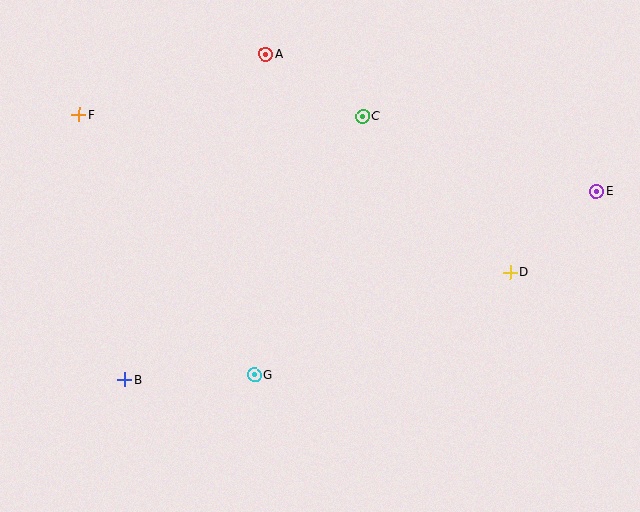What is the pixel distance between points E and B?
The distance between E and B is 508 pixels.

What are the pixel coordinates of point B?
Point B is at (125, 380).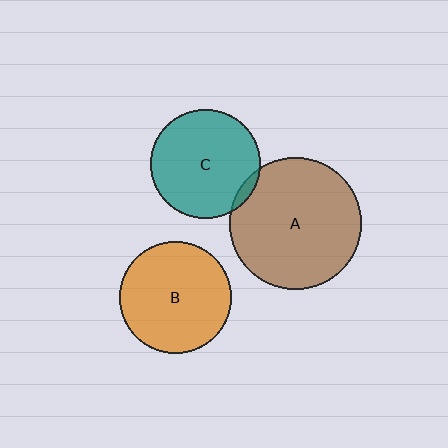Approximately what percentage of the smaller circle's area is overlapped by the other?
Approximately 5%.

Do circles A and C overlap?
Yes.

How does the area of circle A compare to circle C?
Approximately 1.4 times.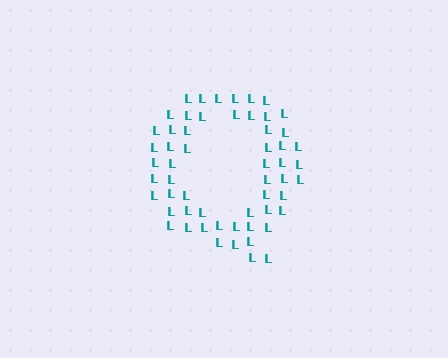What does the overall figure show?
The overall figure shows the letter Q.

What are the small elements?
The small elements are letter L's.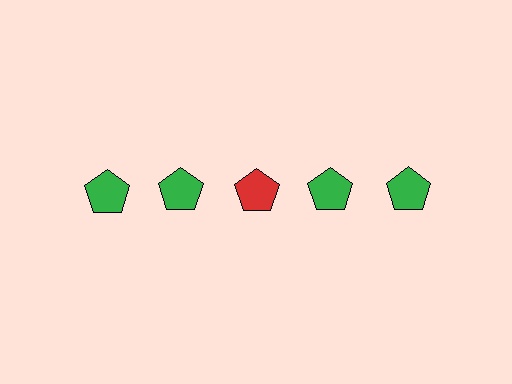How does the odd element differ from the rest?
It has a different color: red instead of green.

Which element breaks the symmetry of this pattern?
The red pentagon in the top row, center column breaks the symmetry. All other shapes are green pentagons.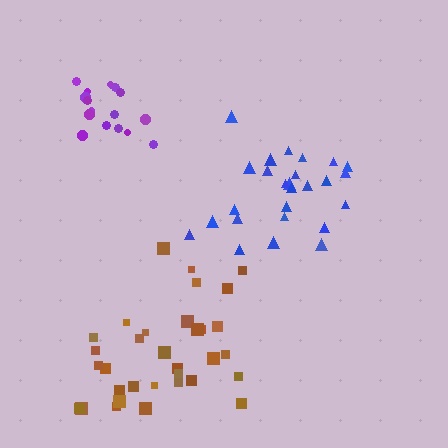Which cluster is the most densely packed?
Purple.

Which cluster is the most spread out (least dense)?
Brown.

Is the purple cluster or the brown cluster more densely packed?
Purple.